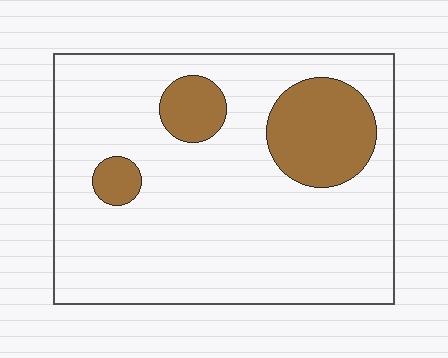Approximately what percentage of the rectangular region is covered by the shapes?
Approximately 20%.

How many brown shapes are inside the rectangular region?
3.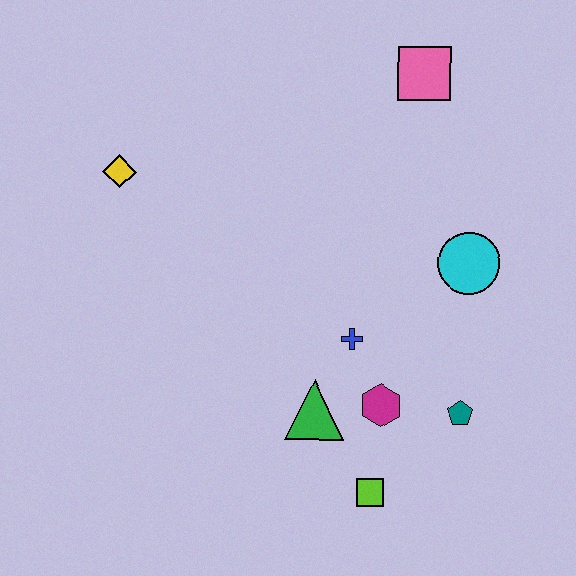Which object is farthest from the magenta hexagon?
The yellow diamond is farthest from the magenta hexagon.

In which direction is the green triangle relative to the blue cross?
The green triangle is below the blue cross.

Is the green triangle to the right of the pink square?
No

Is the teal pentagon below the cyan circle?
Yes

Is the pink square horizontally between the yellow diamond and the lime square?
No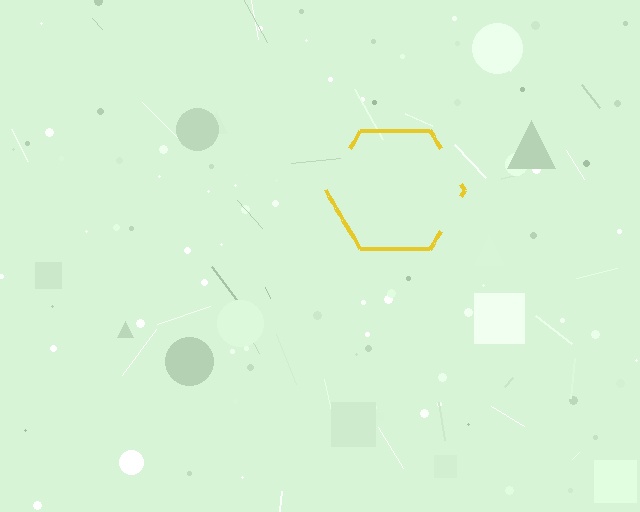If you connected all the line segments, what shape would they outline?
They would outline a hexagon.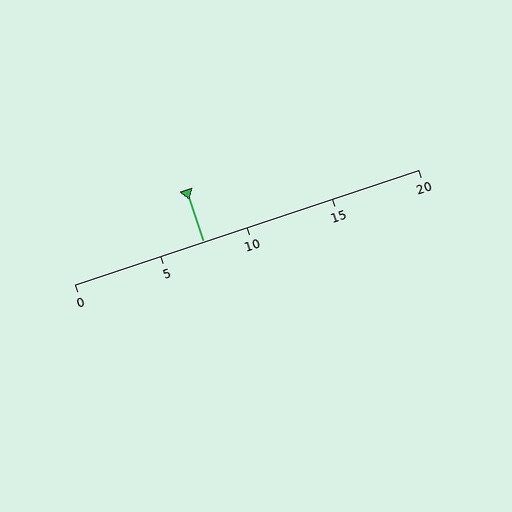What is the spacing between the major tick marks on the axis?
The major ticks are spaced 5 apart.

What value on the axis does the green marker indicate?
The marker indicates approximately 7.5.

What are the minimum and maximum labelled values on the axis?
The axis runs from 0 to 20.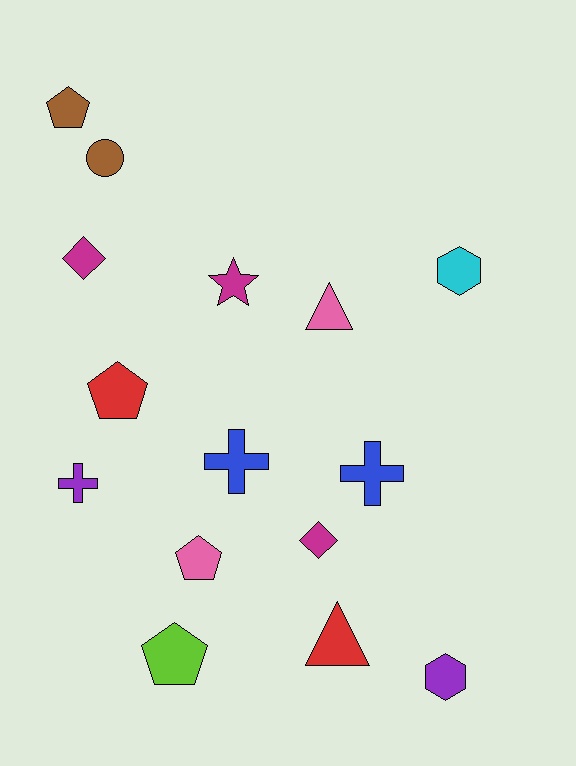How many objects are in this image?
There are 15 objects.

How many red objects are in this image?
There are 2 red objects.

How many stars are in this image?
There is 1 star.